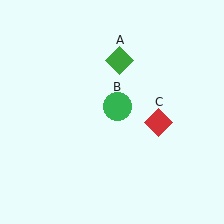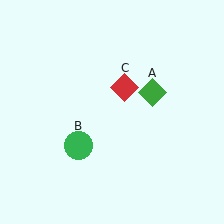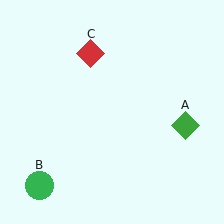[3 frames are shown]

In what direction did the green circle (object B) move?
The green circle (object B) moved down and to the left.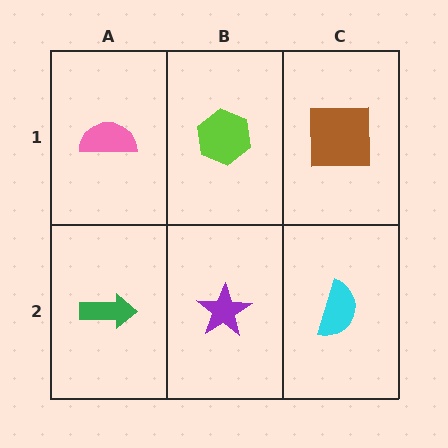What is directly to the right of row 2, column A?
A purple star.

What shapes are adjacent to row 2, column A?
A pink semicircle (row 1, column A), a purple star (row 2, column B).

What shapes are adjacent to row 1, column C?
A cyan semicircle (row 2, column C), a lime hexagon (row 1, column B).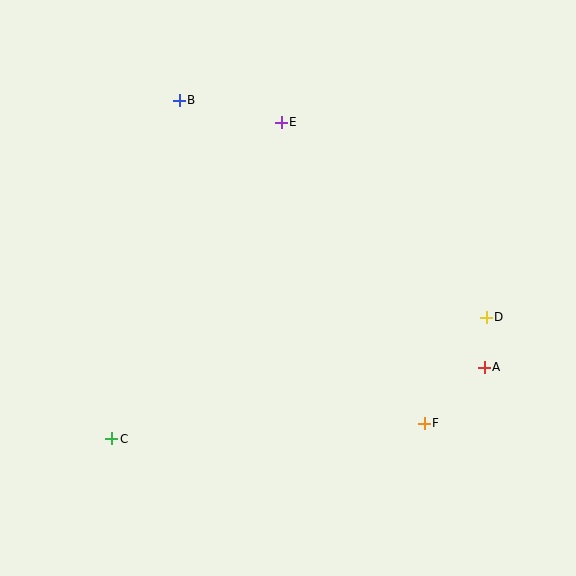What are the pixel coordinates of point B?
Point B is at (179, 100).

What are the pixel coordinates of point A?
Point A is at (484, 367).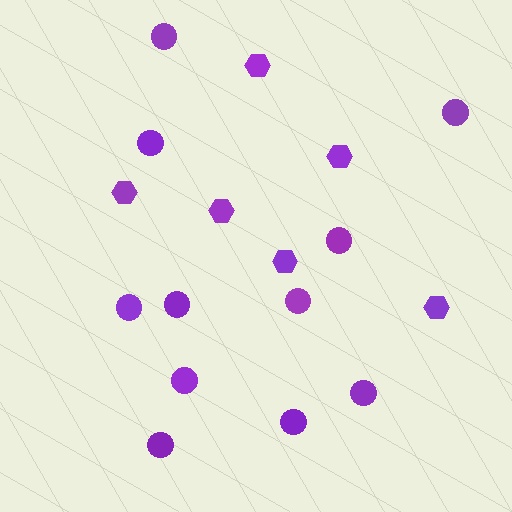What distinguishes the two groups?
There are 2 groups: one group of circles (11) and one group of hexagons (6).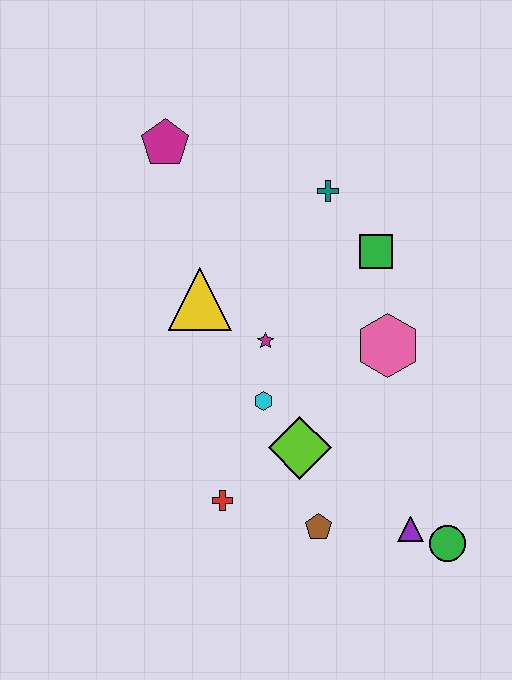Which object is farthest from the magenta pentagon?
The green circle is farthest from the magenta pentagon.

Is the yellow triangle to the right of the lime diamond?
No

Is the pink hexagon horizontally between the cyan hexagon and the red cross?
No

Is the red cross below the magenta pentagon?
Yes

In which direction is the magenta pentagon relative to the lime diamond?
The magenta pentagon is above the lime diamond.